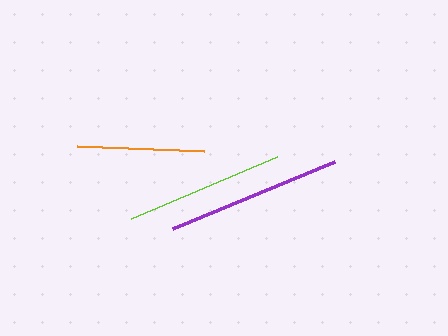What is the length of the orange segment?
The orange segment is approximately 127 pixels long.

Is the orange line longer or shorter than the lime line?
The lime line is longer than the orange line.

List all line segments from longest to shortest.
From longest to shortest: purple, lime, orange.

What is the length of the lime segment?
The lime segment is approximately 159 pixels long.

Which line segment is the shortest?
The orange line is the shortest at approximately 127 pixels.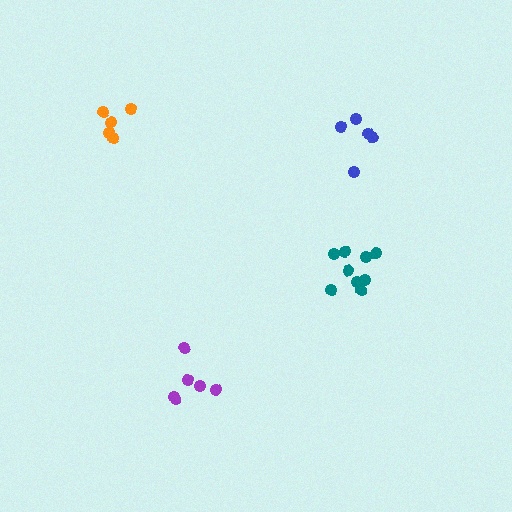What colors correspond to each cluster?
The clusters are colored: orange, purple, teal, blue.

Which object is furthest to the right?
The blue cluster is rightmost.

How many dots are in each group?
Group 1: 5 dots, Group 2: 6 dots, Group 3: 9 dots, Group 4: 5 dots (25 total).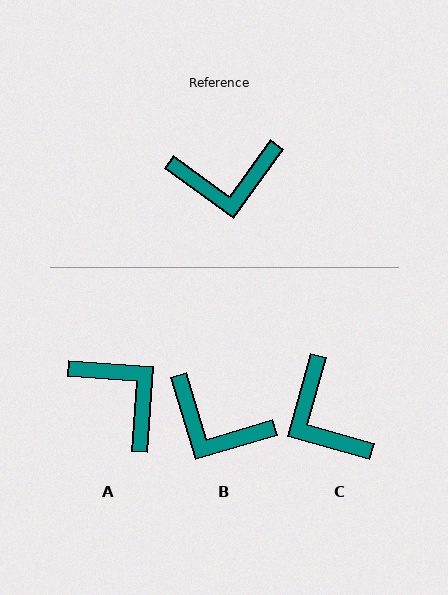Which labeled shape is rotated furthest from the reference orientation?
A, about 122 degrees away.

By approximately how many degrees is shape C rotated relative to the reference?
Approximately 70 degrees clockwise.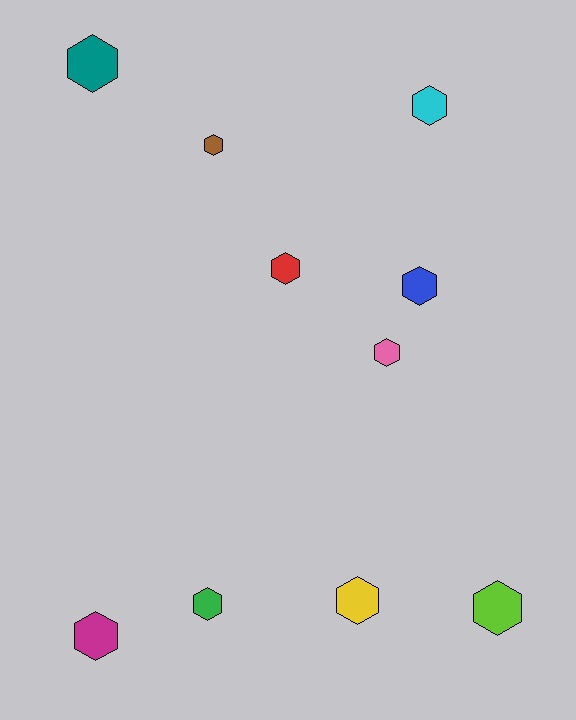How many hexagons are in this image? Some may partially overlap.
There are 10 hexagons.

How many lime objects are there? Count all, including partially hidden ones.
There is 1 lime object.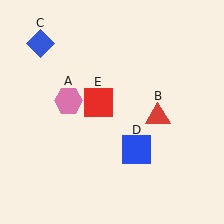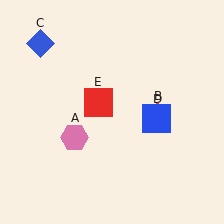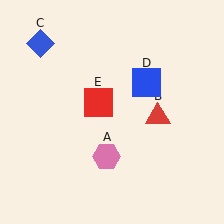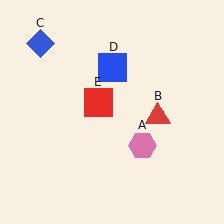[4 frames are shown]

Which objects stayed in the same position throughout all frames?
Red triangle (object B) and blue diamond (object C) and red square (object E) remained stationary.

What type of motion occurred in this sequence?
The pink hexagon (object A), blue square (object D) rotated counterclockwise around the center of the scene.